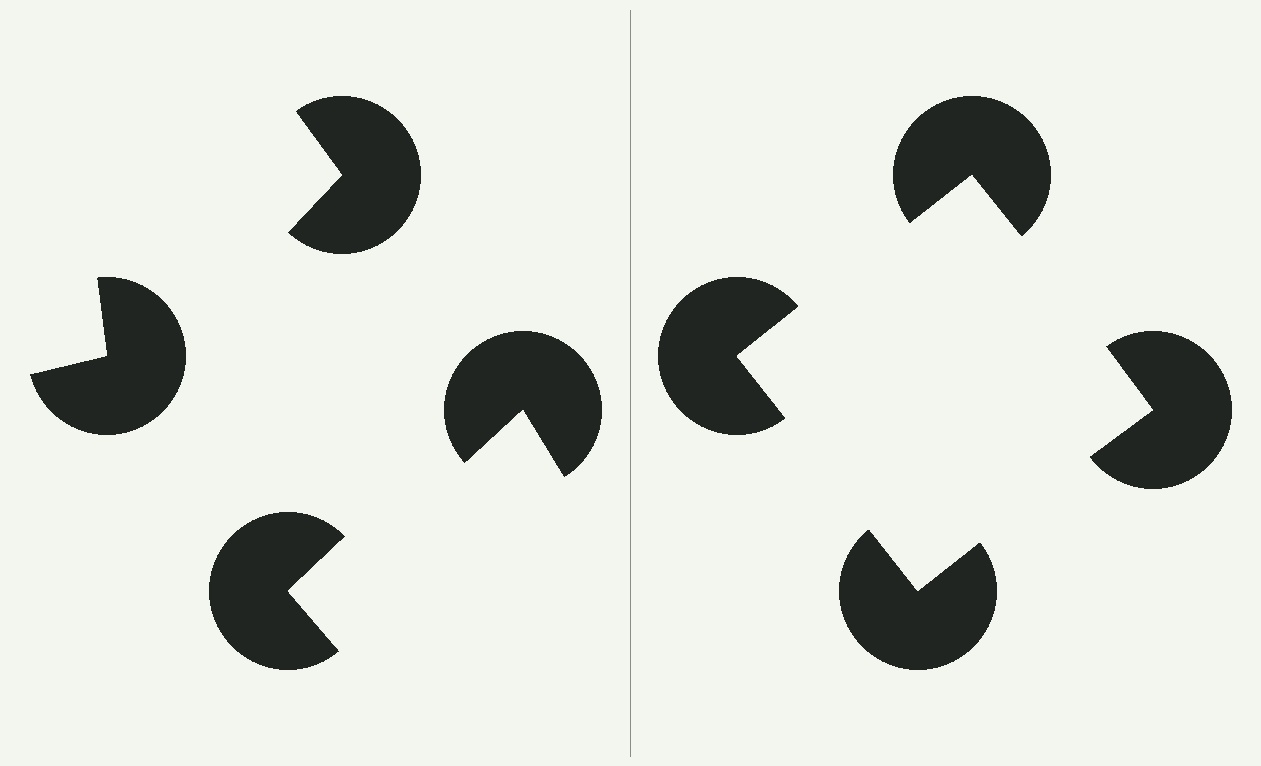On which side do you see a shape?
An illusory square appears on the right side. On the left side the wedge cuts are rotated, so no coherent shape forms.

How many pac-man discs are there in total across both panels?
8 — 4 on each side.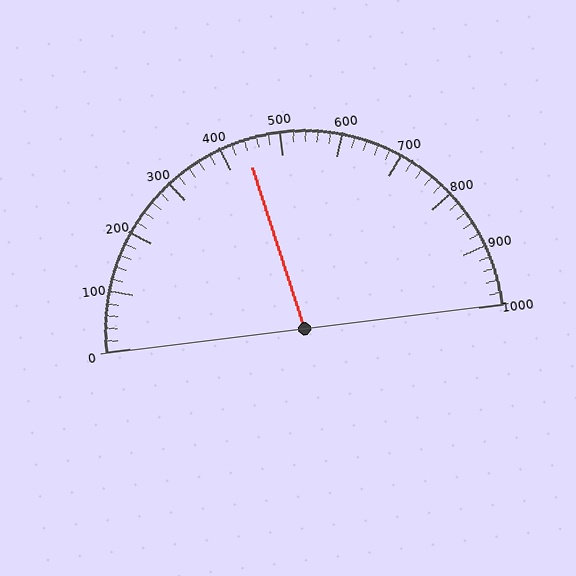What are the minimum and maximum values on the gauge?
The gauge ranges from 0 to 1000.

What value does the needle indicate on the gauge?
The needle indicates approximately 440.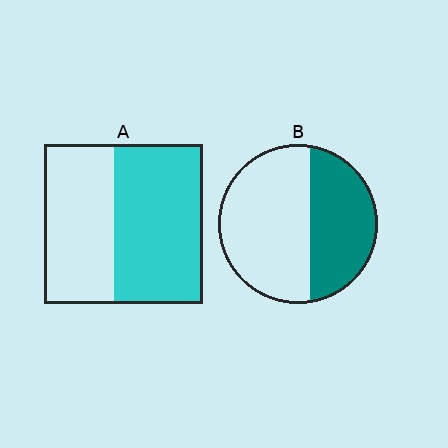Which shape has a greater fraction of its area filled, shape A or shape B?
Shape A.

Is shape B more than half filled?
No.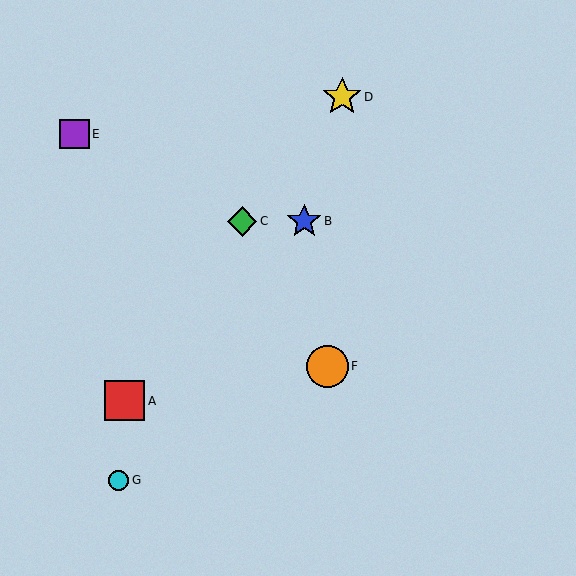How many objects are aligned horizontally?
2 objects (B, C) are aligned horizontally.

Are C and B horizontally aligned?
Yes, both are at y≈221.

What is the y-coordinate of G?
Object G is at y≈480.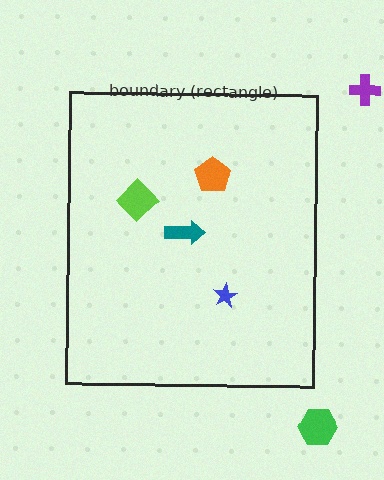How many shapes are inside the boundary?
4 inside, 2 outside.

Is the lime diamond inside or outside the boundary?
Inside.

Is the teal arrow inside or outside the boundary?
Inside.